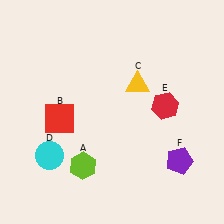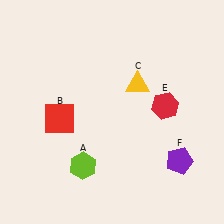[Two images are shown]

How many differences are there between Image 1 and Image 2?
There is 1 difference between the two images.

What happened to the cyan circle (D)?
The cyan circle (D) was removed in Image 2. It was in the bottom-left area of Image 1.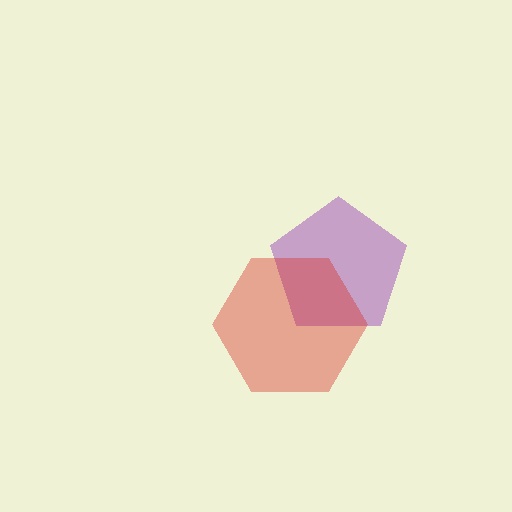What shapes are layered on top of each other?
The layered shapes are: a purple pentagon, a red hexagon.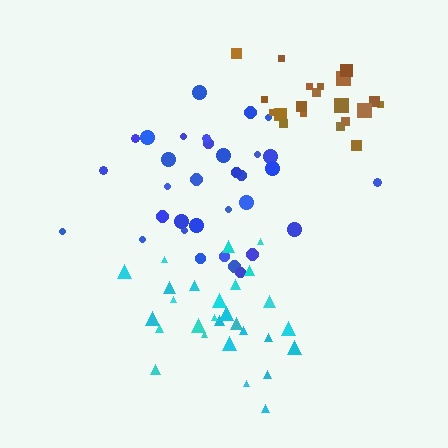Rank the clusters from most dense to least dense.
cyan, blue, brown.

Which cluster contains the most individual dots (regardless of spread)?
Blue (33).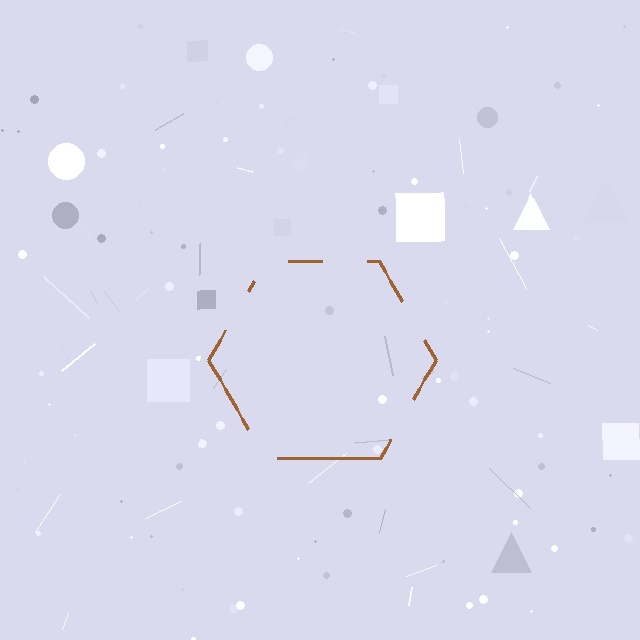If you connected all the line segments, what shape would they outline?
They would outline a hexagon.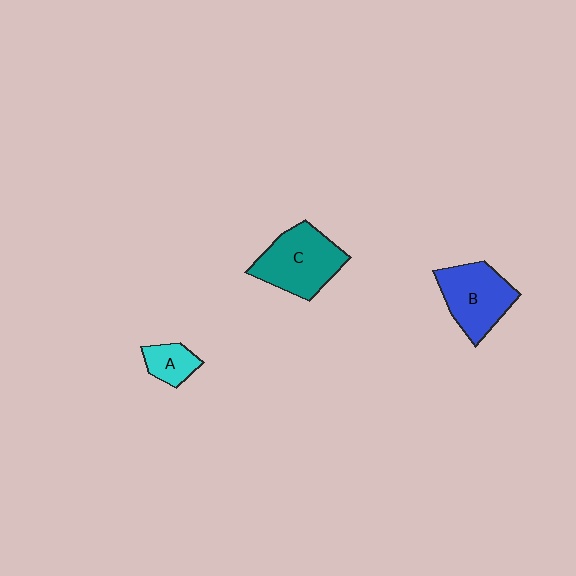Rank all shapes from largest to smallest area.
From largest to smallest: C (teal), B (blue), A (cyan).